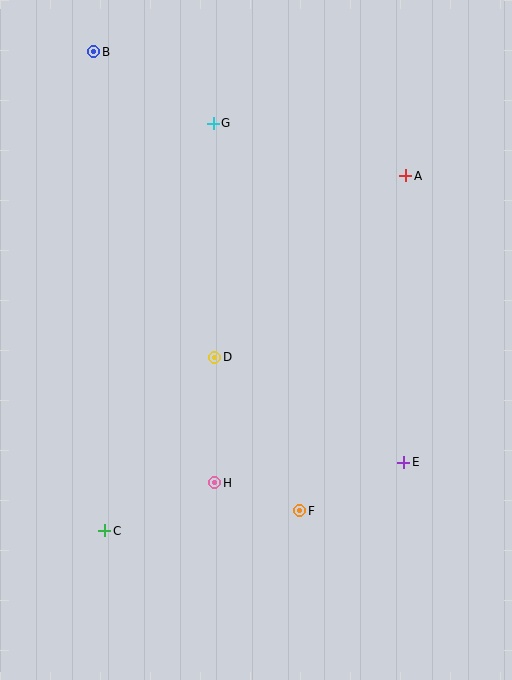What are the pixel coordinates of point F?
Point F is at (300, 511).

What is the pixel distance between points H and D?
The distance between H and D is 125 pixels.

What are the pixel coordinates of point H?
Point H is at (215, 483).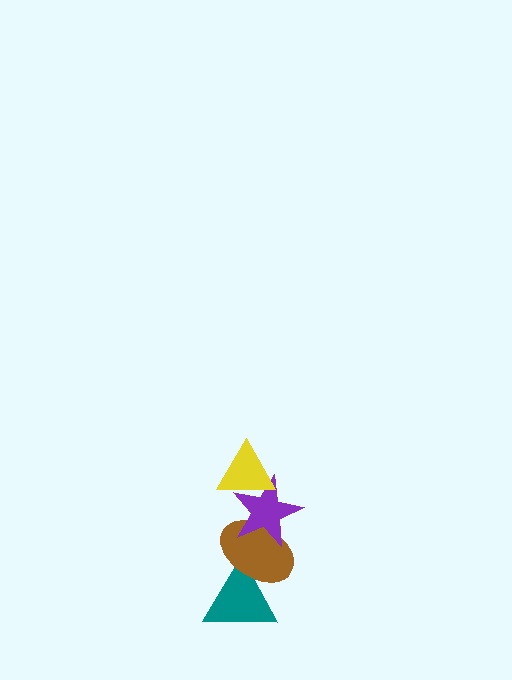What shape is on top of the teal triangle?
The brown ellipse is on top of the teal triangle.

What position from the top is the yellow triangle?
The yellow triangle is 1st from the top.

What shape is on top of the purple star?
The yellow triangle is on top of the purple star.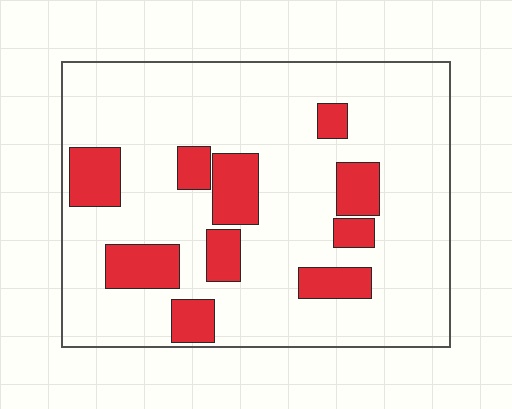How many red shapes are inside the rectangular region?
10.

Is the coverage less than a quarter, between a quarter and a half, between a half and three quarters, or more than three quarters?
Less than a quarter.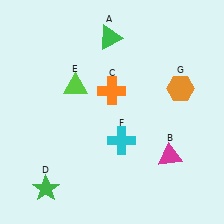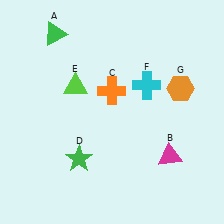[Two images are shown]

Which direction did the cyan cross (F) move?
The cyan cross (F) moved up.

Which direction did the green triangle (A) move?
The green triangle (A) moved left.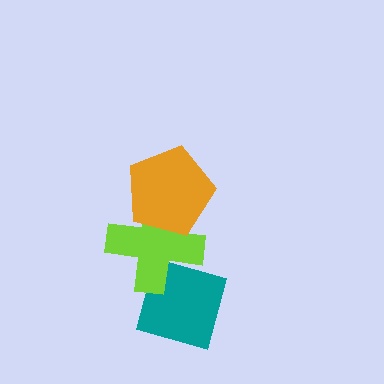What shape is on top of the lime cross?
The orange pentagon is on top of the lime cross.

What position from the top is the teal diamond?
The teal diamond is 3rd from the top.